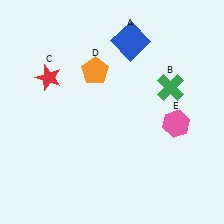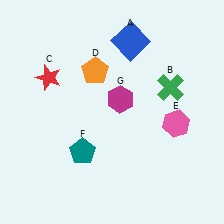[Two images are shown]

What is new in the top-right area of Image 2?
A magenta hexagon (G) was added in the top-right area of Image 2.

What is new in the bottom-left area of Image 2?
A teal pentagon (F) was added in the bottom-left area of Image 2.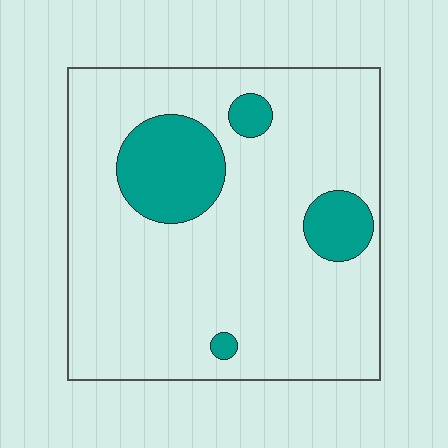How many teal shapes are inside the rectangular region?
4.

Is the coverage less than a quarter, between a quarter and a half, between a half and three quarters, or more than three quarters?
Less than a quarter.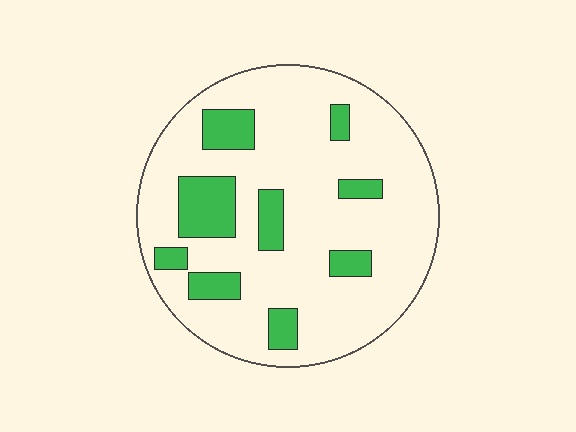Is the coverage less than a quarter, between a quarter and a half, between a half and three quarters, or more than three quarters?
Less than a quarter.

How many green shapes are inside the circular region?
9.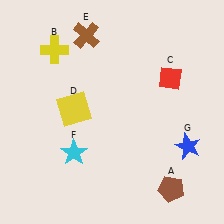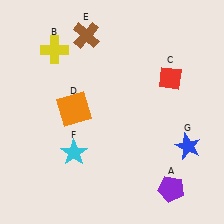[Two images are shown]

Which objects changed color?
A changed from brown to purple. D changed from yellow to orange.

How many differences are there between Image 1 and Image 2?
There are 2 differences between the two images.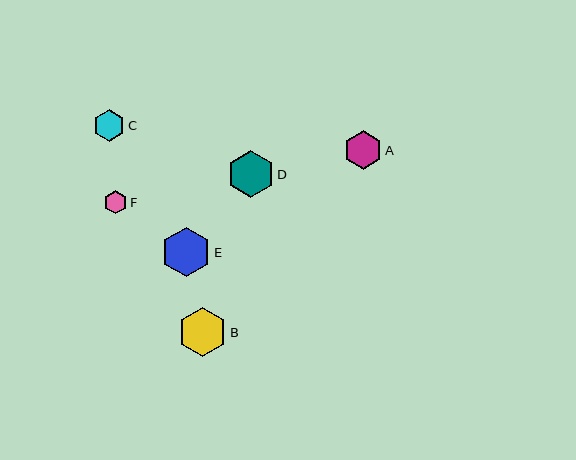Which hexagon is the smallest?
Hexagon F is the smallest with a size of approximately 23 pixels.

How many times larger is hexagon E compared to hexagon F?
Hexagon E is approximately 2.2 times the size of hexagon F.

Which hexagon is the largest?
Hexagon E is the largest with a size of approximately 49 pixels.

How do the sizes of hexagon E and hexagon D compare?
Hexagon E and hexagon D are approximately the same size.